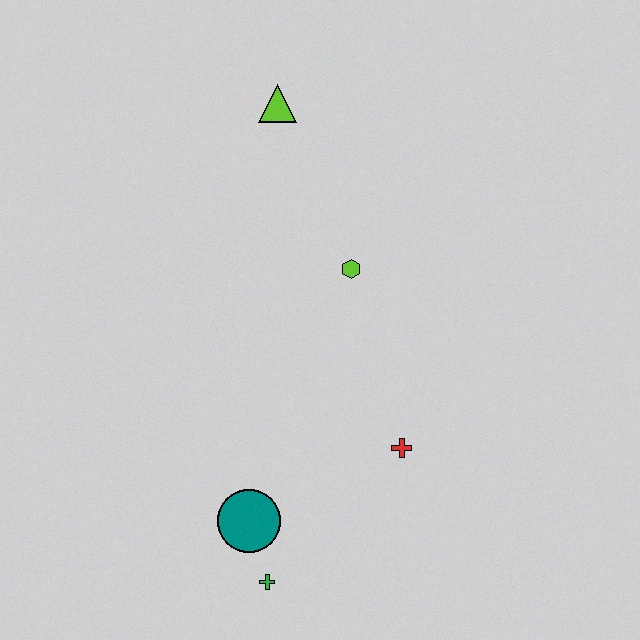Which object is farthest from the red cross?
The lime triangle is farthest from the red cross.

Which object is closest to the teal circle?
The green cross is closest to the teal circle.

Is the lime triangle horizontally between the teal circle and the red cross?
Yes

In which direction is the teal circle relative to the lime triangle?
The teal circle is below the lime triangle.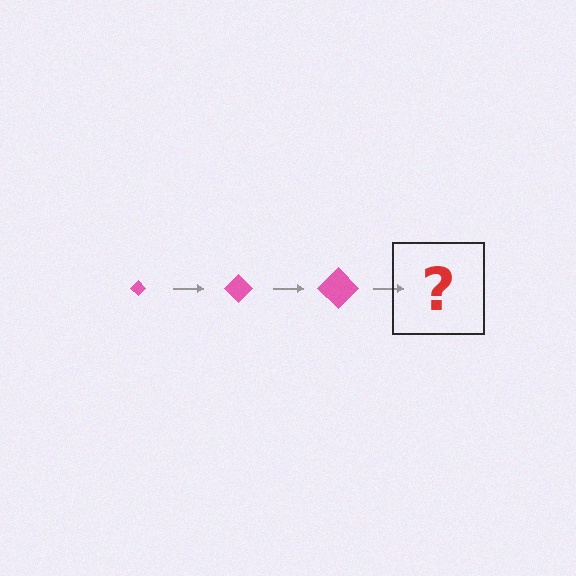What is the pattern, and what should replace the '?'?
The pattern is that the diamond gets progressively larger each step. The '?' should be a pink diamond, larger than the previous one.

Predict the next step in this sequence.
The next step is a pink diamond, larger than the previous one.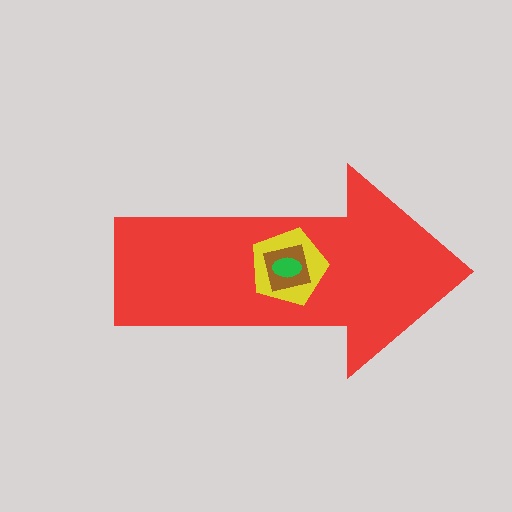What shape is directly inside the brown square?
The green ellipse.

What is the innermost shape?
The green ellipse.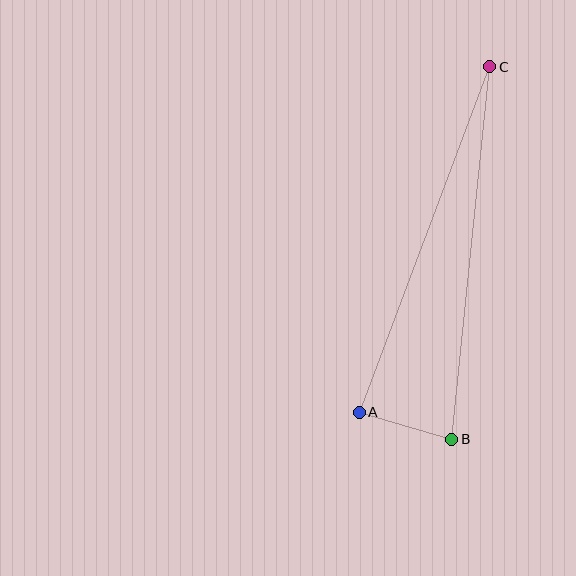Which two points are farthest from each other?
Points B and C are farthest from each other.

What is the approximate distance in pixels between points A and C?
The distance between A and C is approximately 369 pixels.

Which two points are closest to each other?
Points A and B are closest to each other.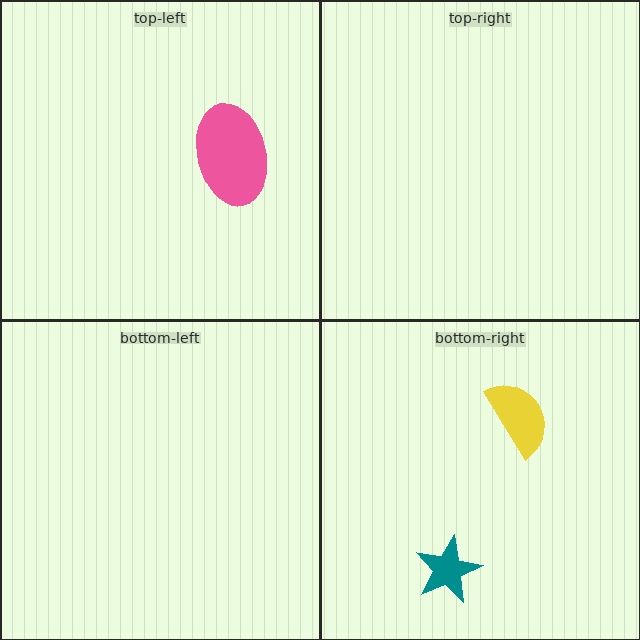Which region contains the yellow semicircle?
The bottom-right region.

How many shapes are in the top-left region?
1.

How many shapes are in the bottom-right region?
2.